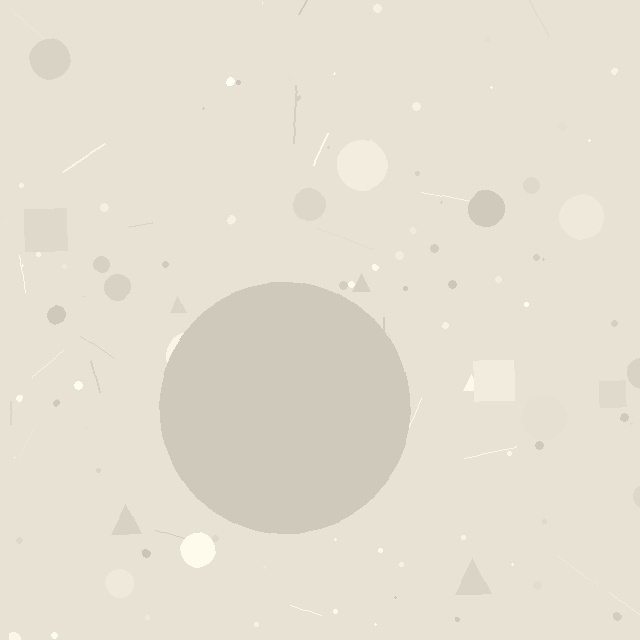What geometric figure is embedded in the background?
A circle is embedded in the background.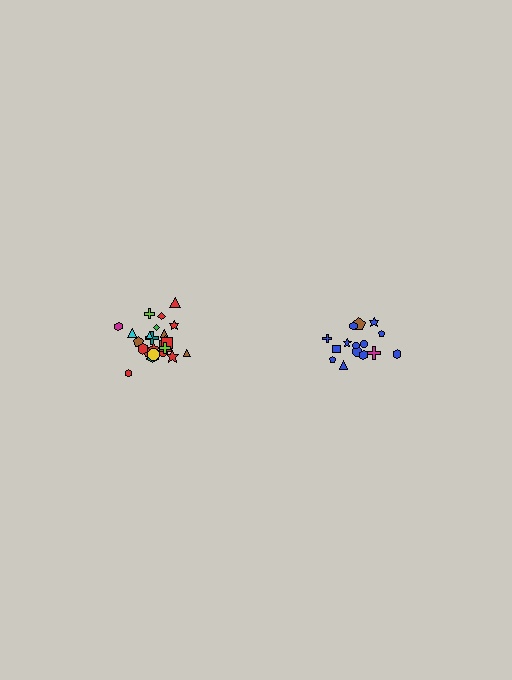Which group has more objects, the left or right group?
The left group.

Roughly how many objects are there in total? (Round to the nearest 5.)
Roughly 40 objects in total.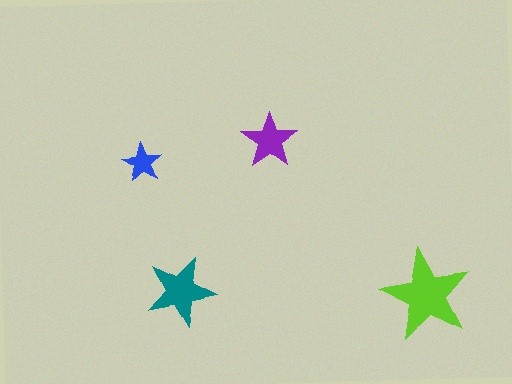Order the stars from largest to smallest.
the lime one, the teal one, the purple one, the blue one.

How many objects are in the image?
There are 4 objects in the image.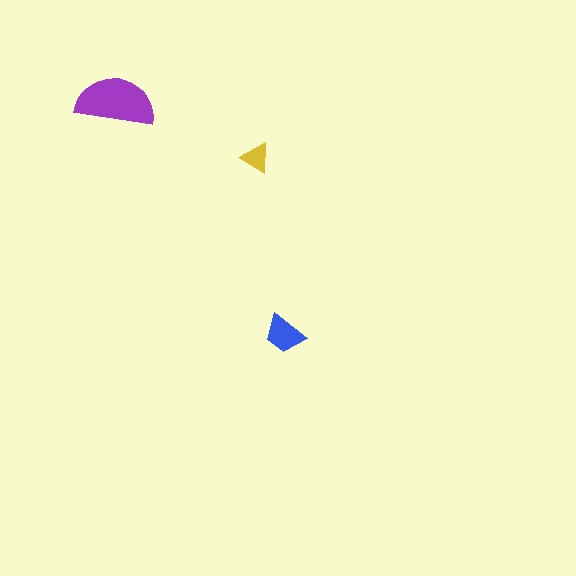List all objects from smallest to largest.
The yellow triangle, the blue trapezoid, the purple semicircle.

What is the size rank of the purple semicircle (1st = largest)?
1st.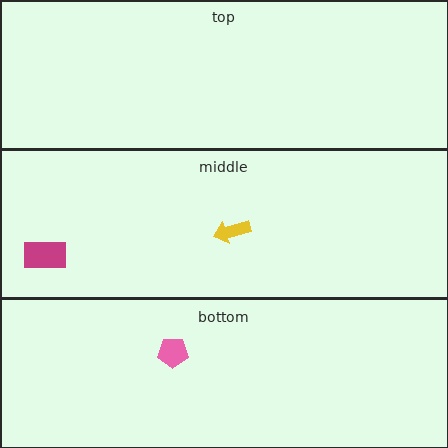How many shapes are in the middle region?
2.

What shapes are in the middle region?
The magenta rectangle, the yellow arrow.